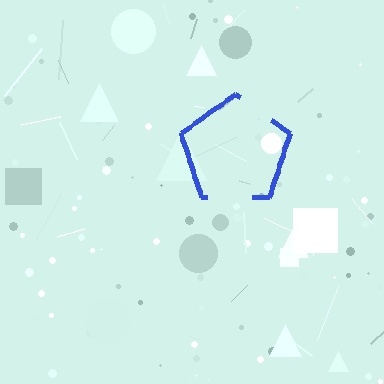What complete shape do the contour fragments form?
The contour fragments form a pentagon.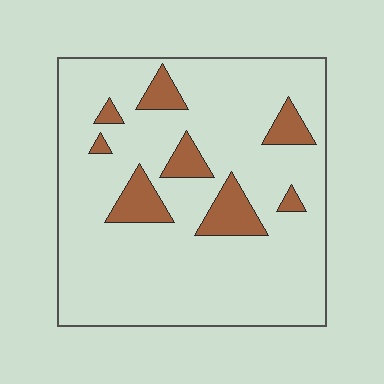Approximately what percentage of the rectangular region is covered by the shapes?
Approximately 15%.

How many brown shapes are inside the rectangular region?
8.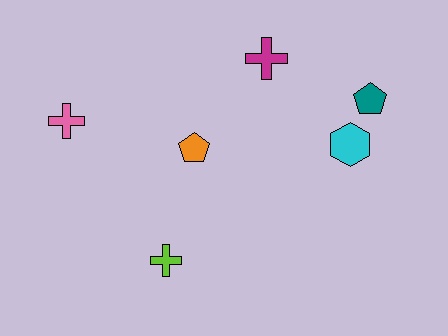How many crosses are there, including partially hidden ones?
There are 3 crosses.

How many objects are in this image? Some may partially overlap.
There are 6 objects.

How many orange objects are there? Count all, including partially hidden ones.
There is 1 orange object.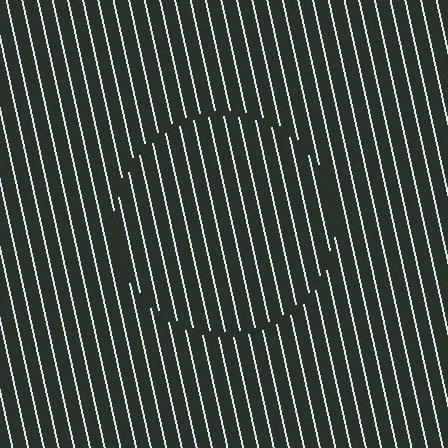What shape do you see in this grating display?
An illusory circle. The interior of the shape contains the same grating, shifted by half a period — the contour is defined by the phase discontinuity where line-ends from the inner and outer gratings abut.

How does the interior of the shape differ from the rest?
The interior of the shape contains the same grating, shifted by half a period — the contour is defined by the phase discontinuity where line-ends from the inner and outer gratings abut.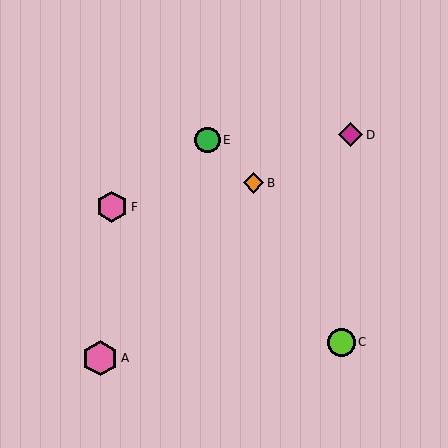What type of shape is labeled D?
Shape D is a magenta diamond.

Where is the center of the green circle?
The center of the green circle is at (207, 140).